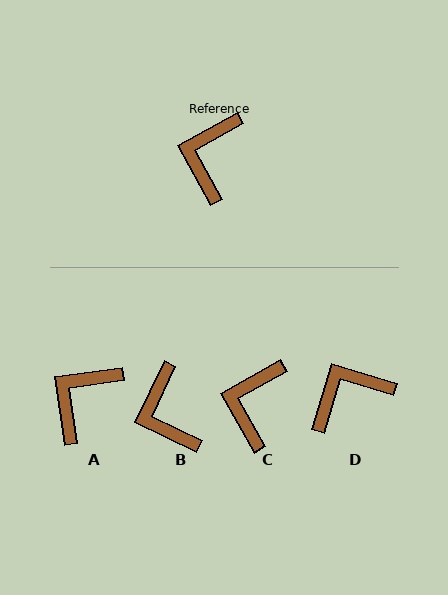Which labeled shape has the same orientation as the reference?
C.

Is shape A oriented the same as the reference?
No, it is off by about 22 degrees.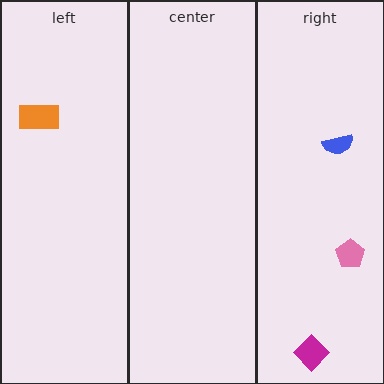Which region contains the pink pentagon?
The right region.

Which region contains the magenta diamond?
The right region.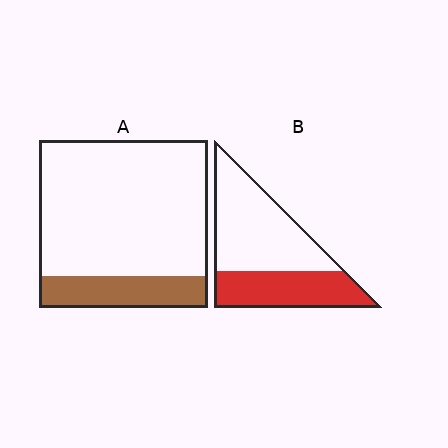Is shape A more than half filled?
No.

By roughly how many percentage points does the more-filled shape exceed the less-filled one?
By roughly 20 percentage points (B over A).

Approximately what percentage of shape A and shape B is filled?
A is approximately 20% and B is approximately 40%.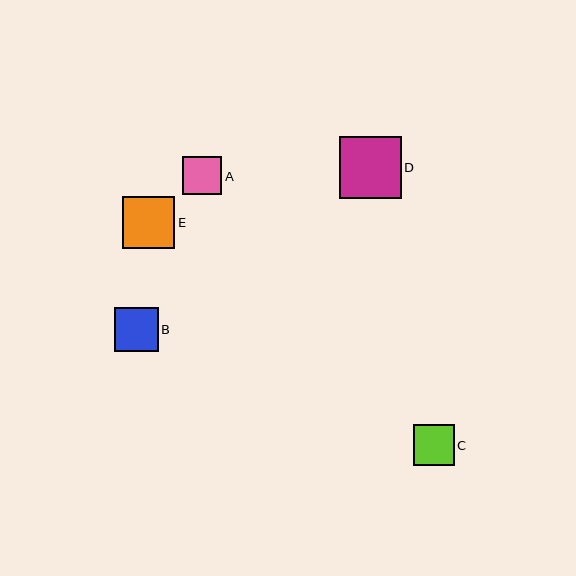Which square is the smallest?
Square A is the smallest with a size of approximately 39 pixels.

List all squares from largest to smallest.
From largest to smallest: D, E, B, C, A.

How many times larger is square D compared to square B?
Square D is approximately 1.4 times the size of square B.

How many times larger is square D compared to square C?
Square D is approximately 1.5 times the size of square C.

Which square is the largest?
Square D is the largest with a size of approximately 62 pixels.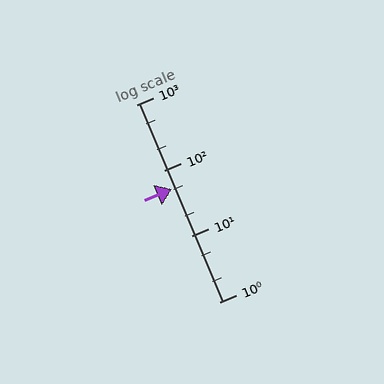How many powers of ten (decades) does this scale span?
The scale spans 3 decades, from 1 to 1000.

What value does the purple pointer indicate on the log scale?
The pointer indicates approximately 53.